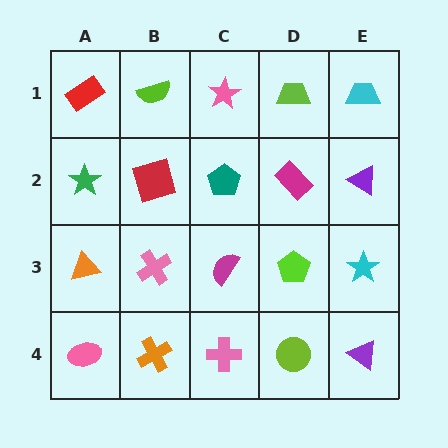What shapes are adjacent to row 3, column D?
A magenta rectangle (row 2, column D), a lime circle (row 4, column D), a magenta semicircle (row 3, column C), a cyan star (row 3, column E).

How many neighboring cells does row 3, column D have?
4.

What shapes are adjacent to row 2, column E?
A cyan trapezoid (row 1, column E), a cyan star (row 3, column E), a magenta rectangle (row 2, column D).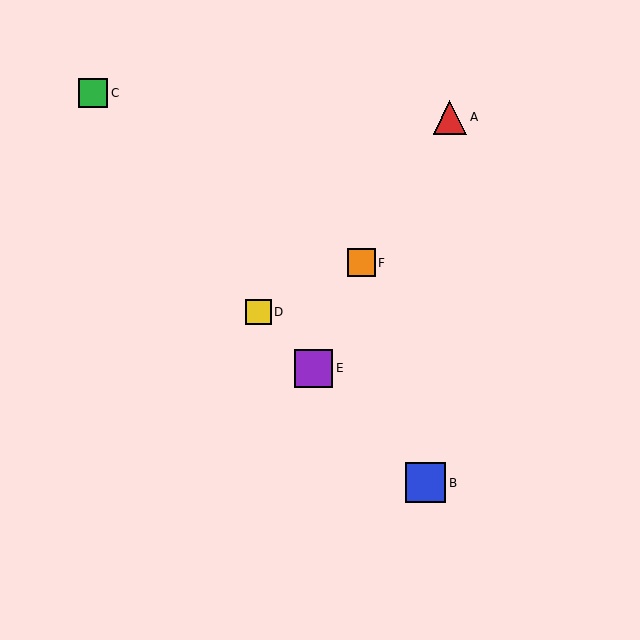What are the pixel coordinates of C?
Object C is at (93, 93).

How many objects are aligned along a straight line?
3 objects (B, D, E) are aligned along a straight line.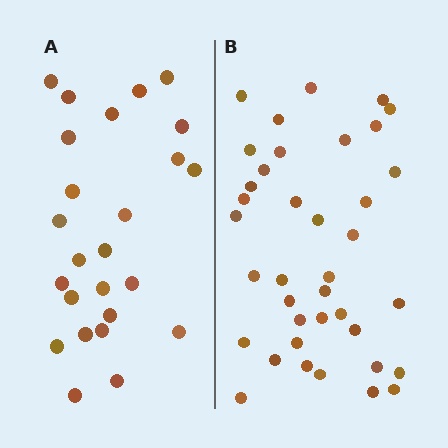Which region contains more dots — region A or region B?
Region B (the right region) has more dots.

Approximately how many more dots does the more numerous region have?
Region B has approximately 15 more dots than region A.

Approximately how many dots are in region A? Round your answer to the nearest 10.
About 20 dots. (The exact count is 25, which rounds to 20.)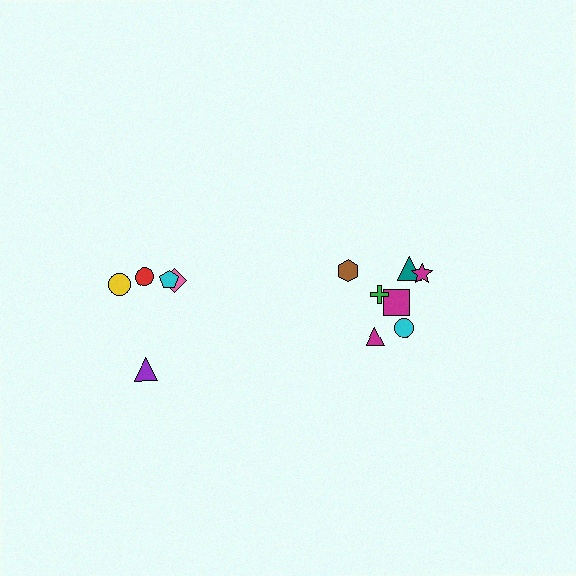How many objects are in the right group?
There are 7 objects.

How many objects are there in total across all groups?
There are 12 objects.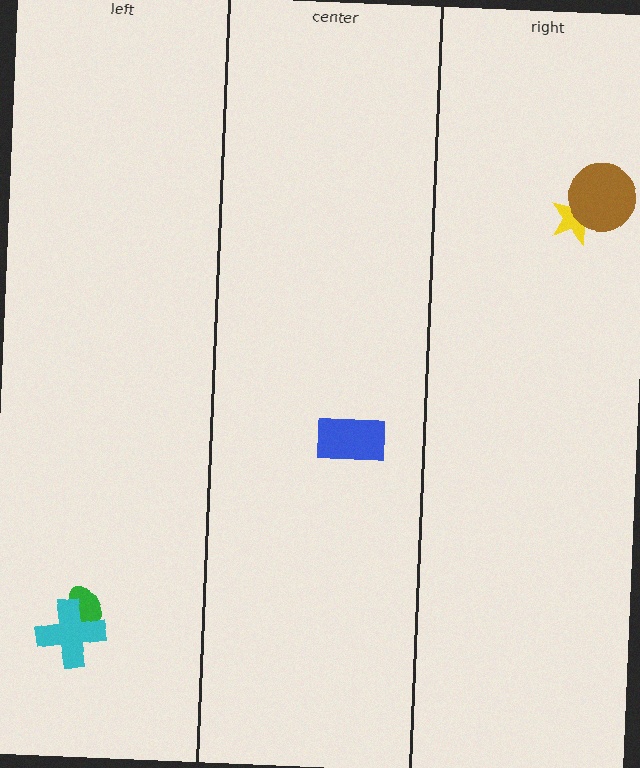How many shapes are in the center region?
1.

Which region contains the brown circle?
The right region.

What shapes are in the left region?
The green ellipse, the cyan cross.